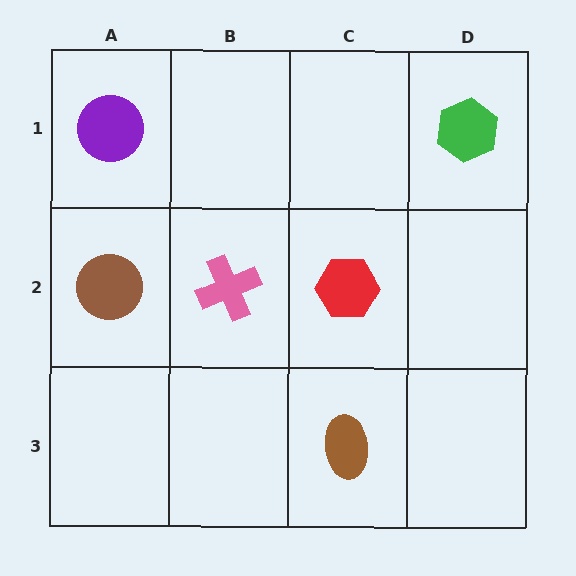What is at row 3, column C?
A brown ellipse.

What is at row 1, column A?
A purple circle.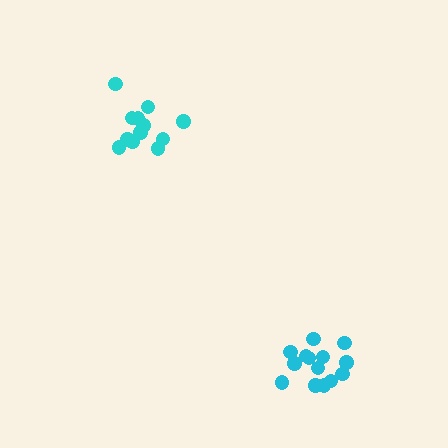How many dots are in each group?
Group 1: 12 dots, Group 2: 14 dots (26 total).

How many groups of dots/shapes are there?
There are 2 groups.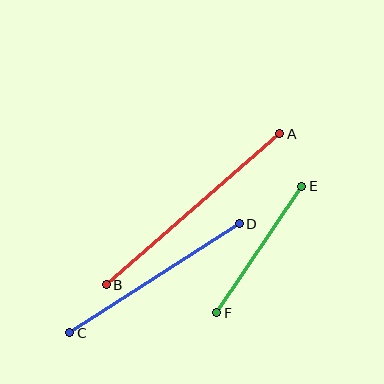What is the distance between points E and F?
The distance is approximately 152 pixels.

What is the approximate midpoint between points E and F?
The midpoint is at approximately (259, 249) pixels.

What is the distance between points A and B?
The distance is approximately 230 pixels.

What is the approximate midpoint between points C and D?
The midpoint is at approximately (154, 278) pixels.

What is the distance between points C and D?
The distance is approximately 202 pixels.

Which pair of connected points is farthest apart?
Points A and B are farthest apart.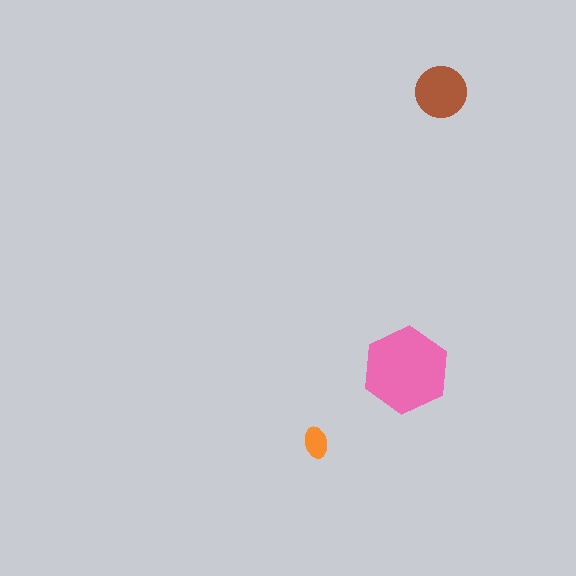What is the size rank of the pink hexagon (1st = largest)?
1st.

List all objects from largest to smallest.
The pink hexagon, the brown circle, the orange ellipse.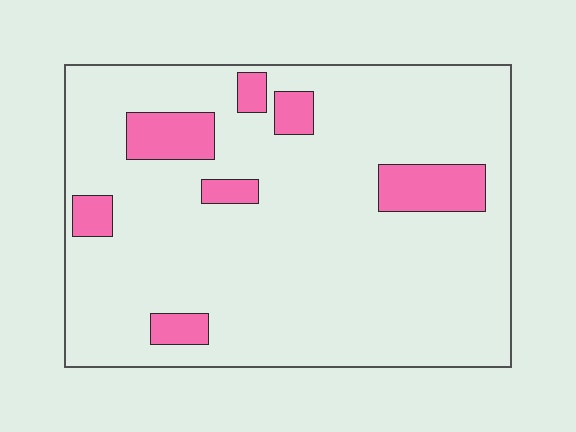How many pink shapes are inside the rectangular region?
7.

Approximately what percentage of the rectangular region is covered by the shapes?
Approximately 15%.